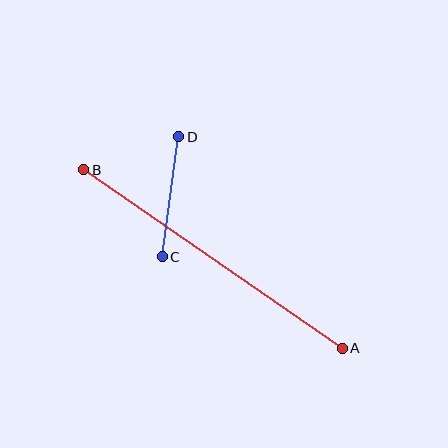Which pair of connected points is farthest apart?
Points A and B are farthest apart.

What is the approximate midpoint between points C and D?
The midpoint is at approximately (170, 197) pixels.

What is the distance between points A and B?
The distance is approximately 314 pixels.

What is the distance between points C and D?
The distance is approximately 121 pixels.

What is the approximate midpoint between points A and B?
The midpoint is at approximately (213, 259) pixels.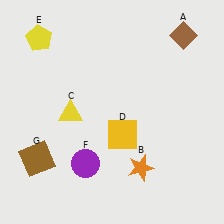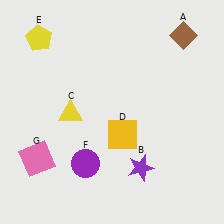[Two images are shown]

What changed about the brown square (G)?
In Image 1, G is brown. In Image 2, it changed to pink.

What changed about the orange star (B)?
In Image 1, B is orange. In Image 2, it changed to purple.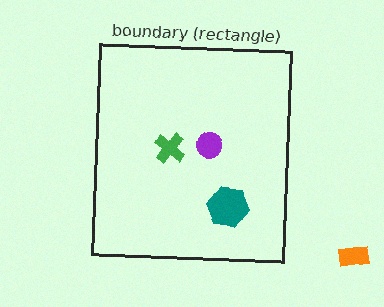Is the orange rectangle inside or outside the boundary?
Outside.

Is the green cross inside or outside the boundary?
Inside.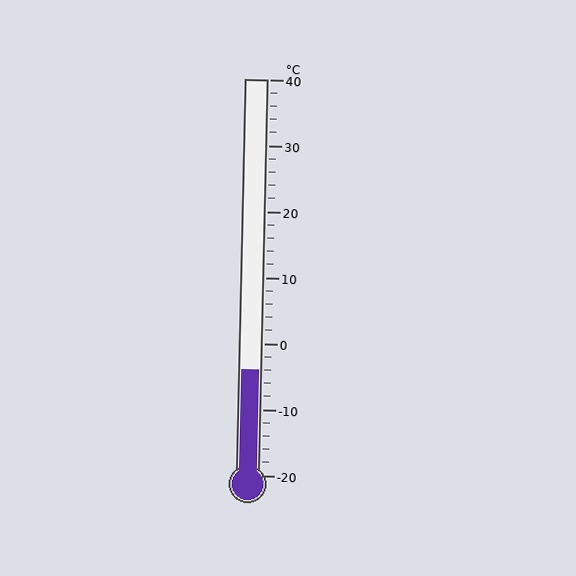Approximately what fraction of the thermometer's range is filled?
The thermometer is filled to approximately 25% of its range.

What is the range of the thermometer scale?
The thermometer scale ranges from -20°C to 40°C.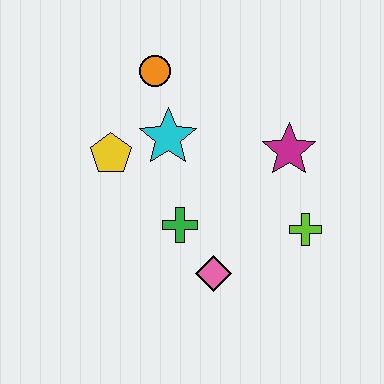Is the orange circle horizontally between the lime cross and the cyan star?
No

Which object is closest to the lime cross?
The magenta star is closest to the lime cross.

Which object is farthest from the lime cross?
The orange circle is farthest from the lime cross.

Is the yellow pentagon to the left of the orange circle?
Yes